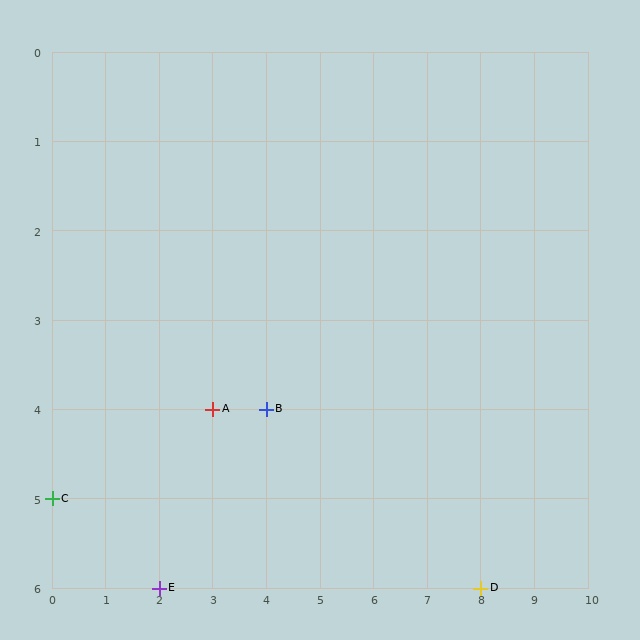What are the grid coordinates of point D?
Point D is at grid coordinates (8, 6).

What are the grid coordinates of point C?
Point C is at grid coordinates (0, 5).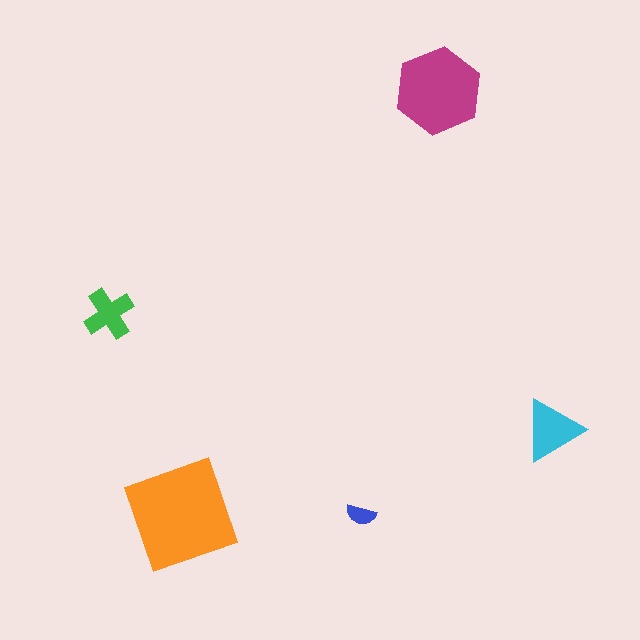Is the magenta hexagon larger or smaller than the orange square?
Smaller.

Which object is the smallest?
The blue semicircle.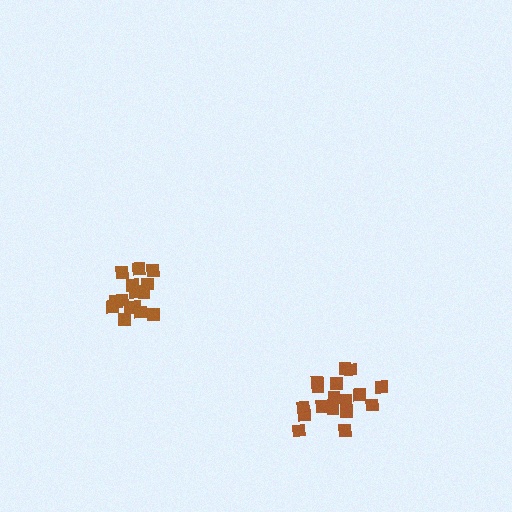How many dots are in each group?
Group 1: 15 dots, Group 2: 17 dots (32 total).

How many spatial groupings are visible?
There are 2 spatial groupings.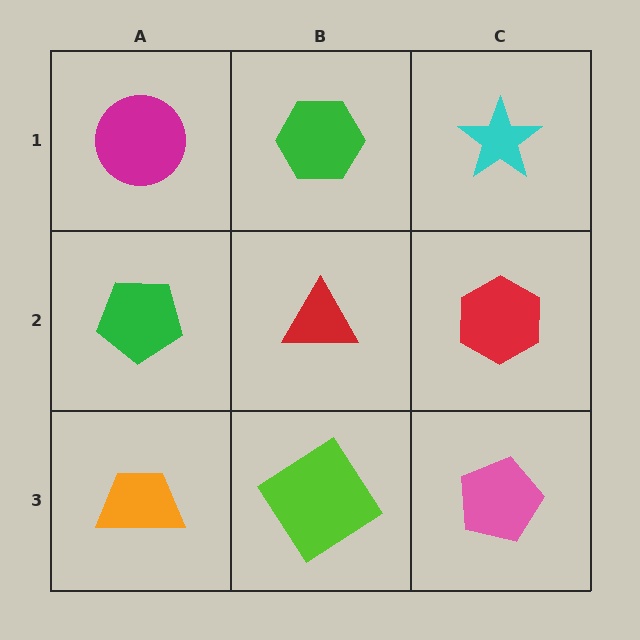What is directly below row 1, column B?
A red triangle.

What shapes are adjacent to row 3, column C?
A red hexagon (row 2, column C), a lime diamond (row 3, column B).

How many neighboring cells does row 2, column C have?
3.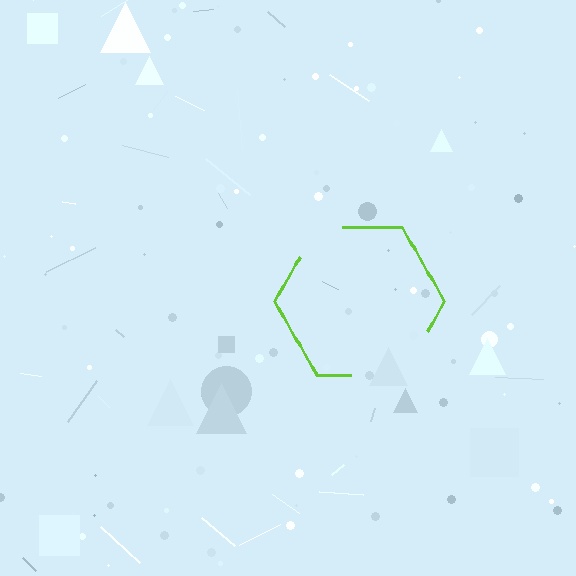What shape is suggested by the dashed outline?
The dashed outline suggests a hexagon.